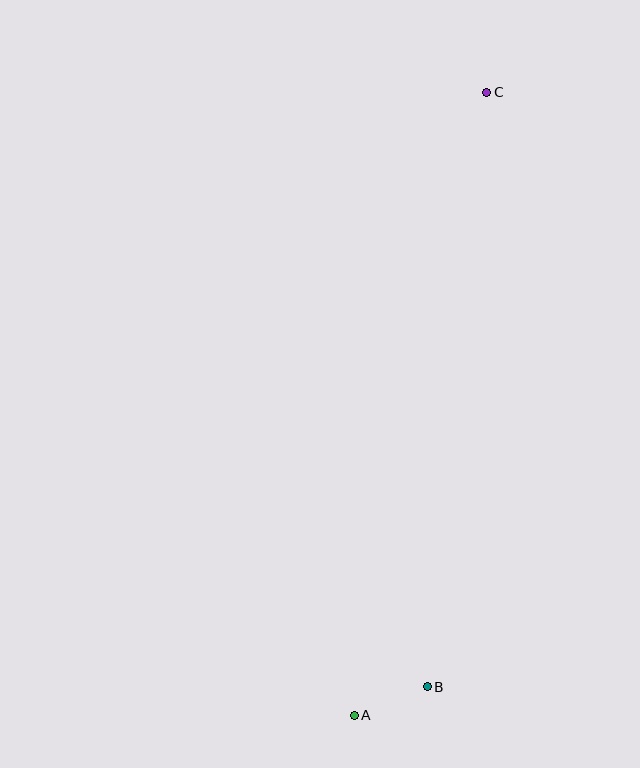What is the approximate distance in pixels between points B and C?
The distance between B and C is approximately 597 pixels.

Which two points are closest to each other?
Points A and B are closest to each other.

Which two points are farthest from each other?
Points A and C are farthest from each other.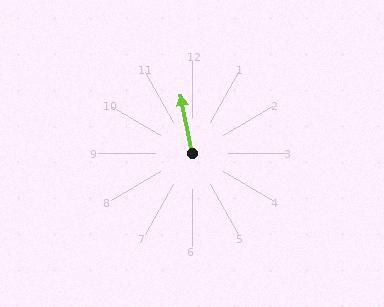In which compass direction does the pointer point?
North.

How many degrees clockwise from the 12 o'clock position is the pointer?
Approximately 349 degrees.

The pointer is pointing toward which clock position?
Roughly 12 o'clock.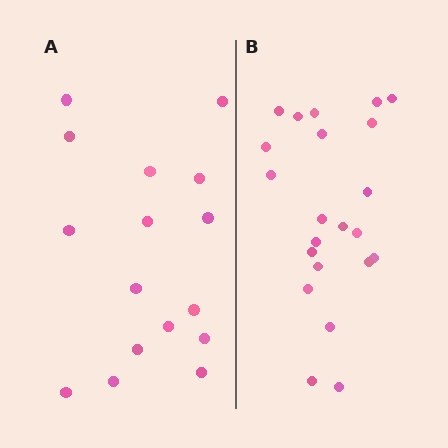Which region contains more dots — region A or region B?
Region B (the right region) has more dots.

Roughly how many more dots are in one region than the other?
Region B has about 6 more dots than region A.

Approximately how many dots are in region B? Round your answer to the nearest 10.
About 20 dots. (The exact count is 22, which rounds to 20.)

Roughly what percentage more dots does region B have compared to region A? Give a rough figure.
About 40% more.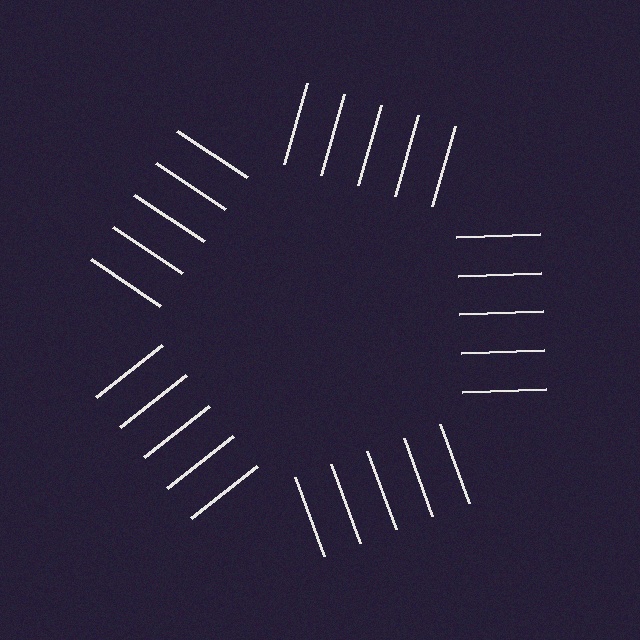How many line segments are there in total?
25 — 5 along each of the 5 edges.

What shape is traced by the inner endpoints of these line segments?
An illusory pentagon — the line segments terminate on its edges but no continuous stroke is drawn.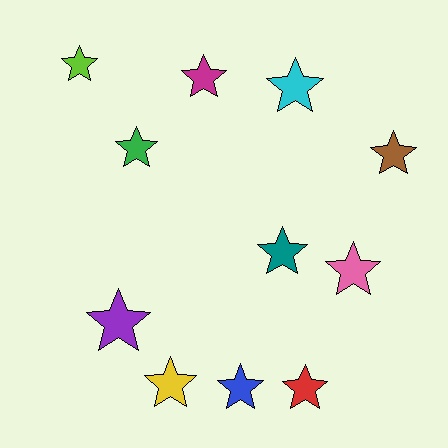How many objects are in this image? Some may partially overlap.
There are 11 objects.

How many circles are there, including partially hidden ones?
There are no circles.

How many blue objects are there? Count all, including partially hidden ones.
There is 1 blue object.